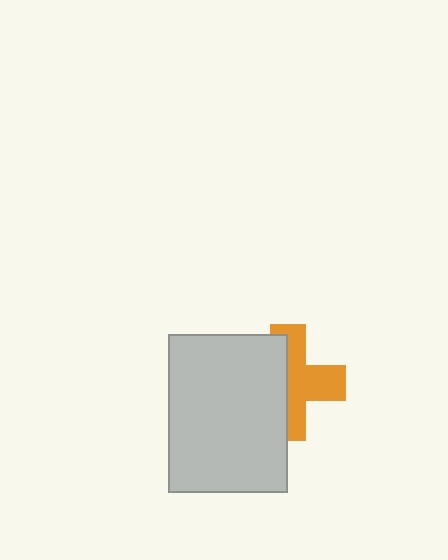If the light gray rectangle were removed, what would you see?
You would see the complete orange cross.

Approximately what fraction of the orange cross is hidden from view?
Roughly 47% of the orange cross is hidden behind the light gray rectangle.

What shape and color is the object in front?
The object in front is a light gray rectangle.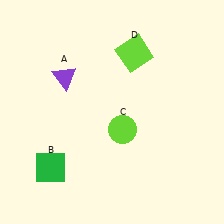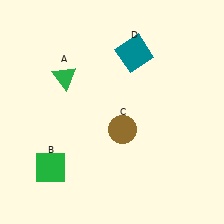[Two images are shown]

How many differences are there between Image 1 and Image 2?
There are 3 differences between the two images.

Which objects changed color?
A changed from purple to green. C changed from lime to brown. D changed from lime to teal.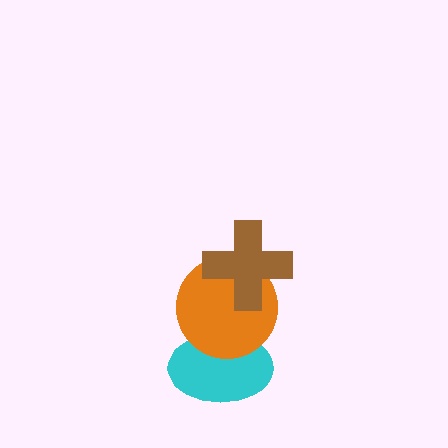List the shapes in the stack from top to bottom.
From top to bottom: the brown cross, the orange circle, the cyan ellipse.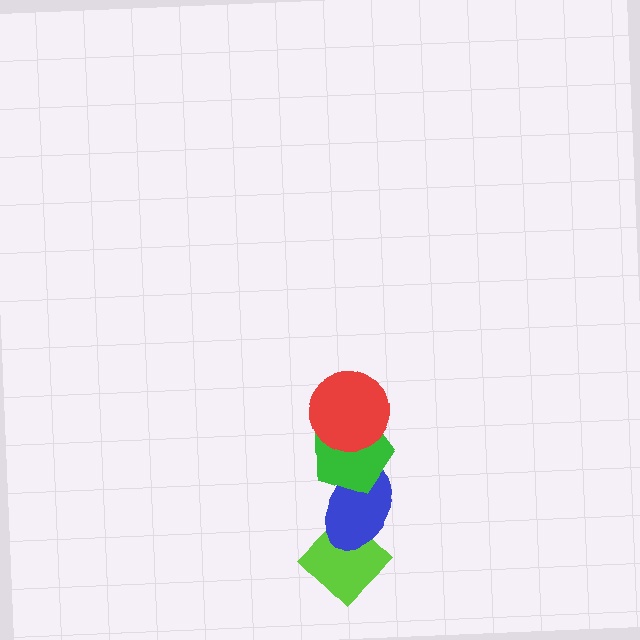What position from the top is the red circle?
The red circle is 1st from the top.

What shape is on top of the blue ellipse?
The green pentagon is on top of the blue ellipse.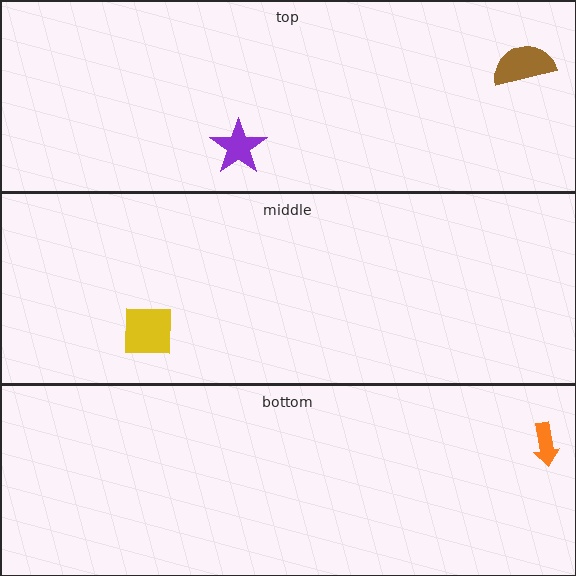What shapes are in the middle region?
The yellow square.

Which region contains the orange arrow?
The bottom region.